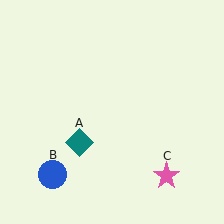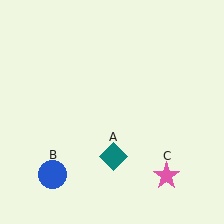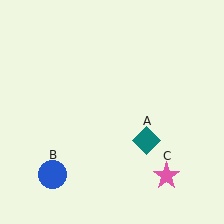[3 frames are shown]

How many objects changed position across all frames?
1 object changed position: teal diamond (object A).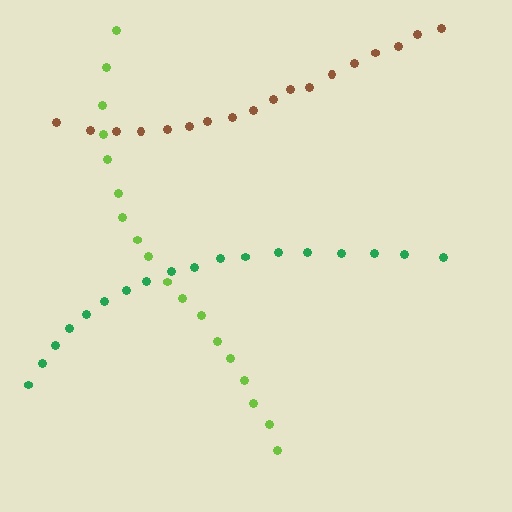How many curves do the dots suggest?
There are 3 distinct paths.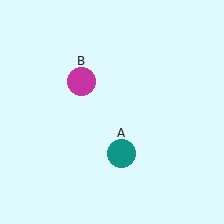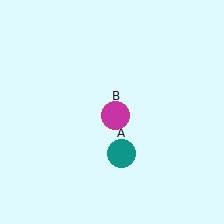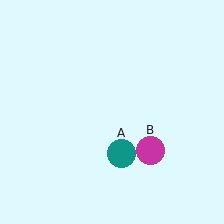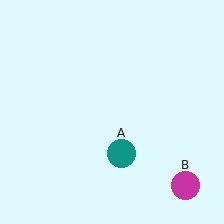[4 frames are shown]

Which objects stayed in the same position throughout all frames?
Teal circle (object A) remained stationary.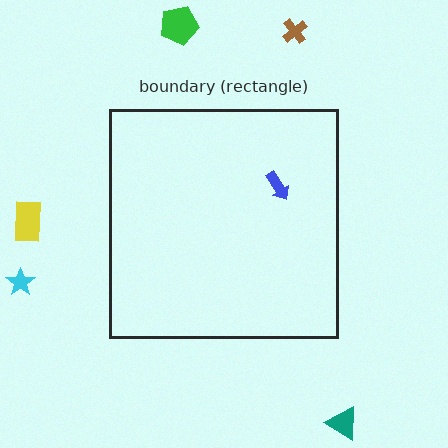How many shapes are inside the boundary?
1 inside, 5 outside.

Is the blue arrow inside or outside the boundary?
Inside.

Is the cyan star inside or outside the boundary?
Outside.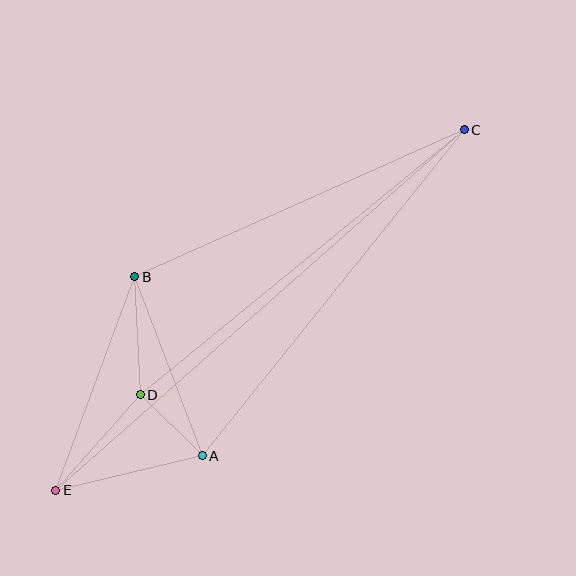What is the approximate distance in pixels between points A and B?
The distance between A and B is approximately 191 pixels.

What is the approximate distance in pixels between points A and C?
The distance between A and C is approximately 418 pixels.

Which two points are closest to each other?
Points A and D are closest to each other.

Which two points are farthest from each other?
Points C and E are farthest from each other.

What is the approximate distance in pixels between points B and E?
The distance between B and E is approximately 228 pixels.